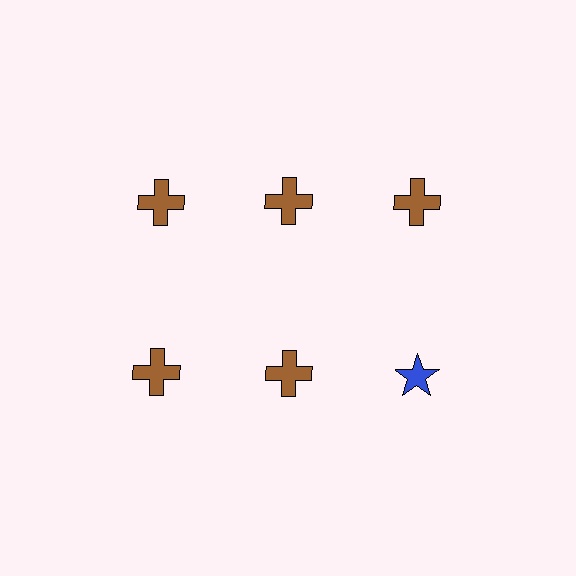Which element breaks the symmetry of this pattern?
The blue star in the second row, center column breaks the symmetry. All other shapes are brown crosses.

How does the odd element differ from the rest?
It differs in both color (blue instead of brown) and shape (star instead of cross).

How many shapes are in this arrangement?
There are 6 shapes arranged in a grid pattern.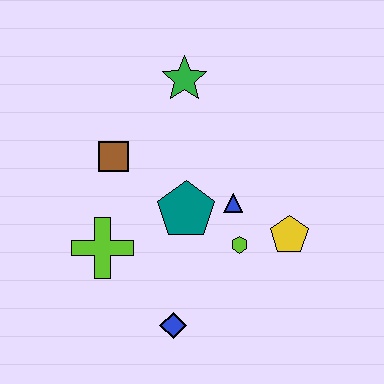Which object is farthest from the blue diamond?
The green star is farthest from the blue diamond.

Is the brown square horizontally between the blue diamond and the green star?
No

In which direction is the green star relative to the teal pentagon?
The green star is above the teal pentagon.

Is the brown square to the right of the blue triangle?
No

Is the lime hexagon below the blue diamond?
No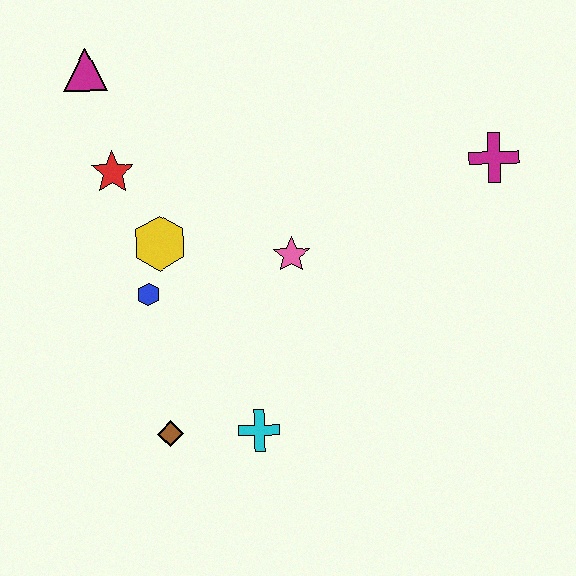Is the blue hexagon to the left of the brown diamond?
Yes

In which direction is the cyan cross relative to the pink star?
The cyan cross is below the pink star.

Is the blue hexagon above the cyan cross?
Yes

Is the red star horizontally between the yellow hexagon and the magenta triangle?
Yes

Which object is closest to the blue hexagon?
The yellow hexagon is closest to the blue hexagon.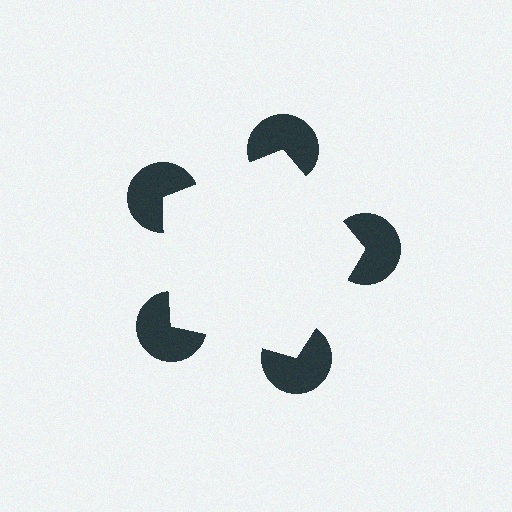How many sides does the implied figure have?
5 sides.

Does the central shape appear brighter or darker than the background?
It typically appears slightly brighter than the background, even though no actual brightness change is drawn.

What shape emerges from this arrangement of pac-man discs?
An illusory pentagon — its edges are inferred from the aligned wedge cuts in the pac-man discs, not physically drawn.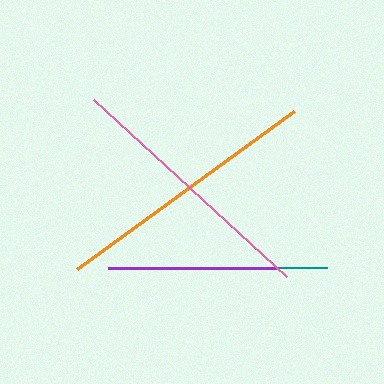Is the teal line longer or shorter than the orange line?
The orange line is longer than the teal line.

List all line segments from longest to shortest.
From longest to shortest: orange, pink, purple, teal.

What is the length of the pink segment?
The pink segment is approximately 262 pixels long.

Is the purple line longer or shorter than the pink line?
The pink line is longer than the purple line.